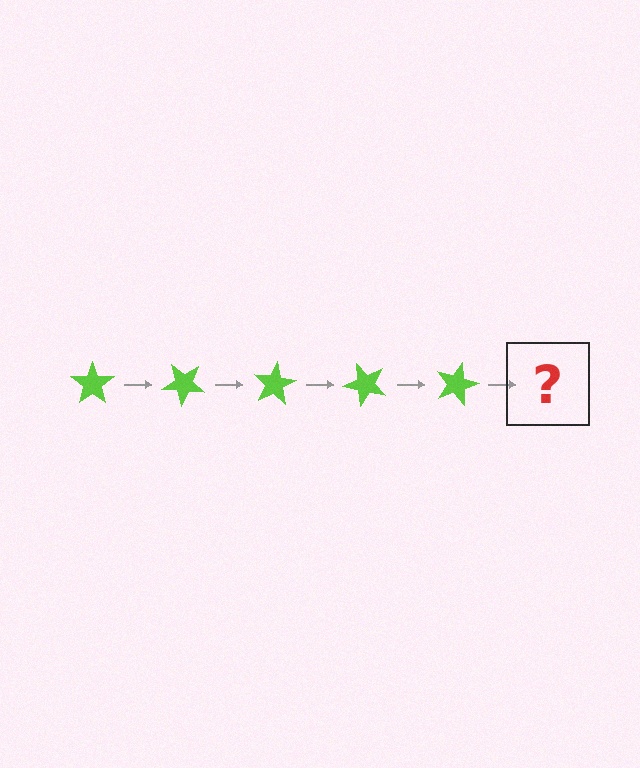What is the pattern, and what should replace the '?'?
The pattern is that the star rotates 40 degrees each step. The '?' should be a lime star rotated 200 degrees.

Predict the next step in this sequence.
The next step is a lime star rotated 200 degrees.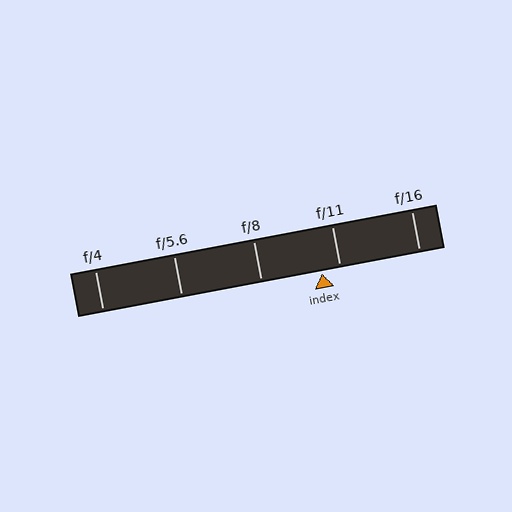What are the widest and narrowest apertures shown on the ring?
The widest aperture shown is f/4 and the narrowest is f/16.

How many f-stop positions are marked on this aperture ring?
There are 5 f-stop positions marked.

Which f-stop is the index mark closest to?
The index mark is closest to f/11.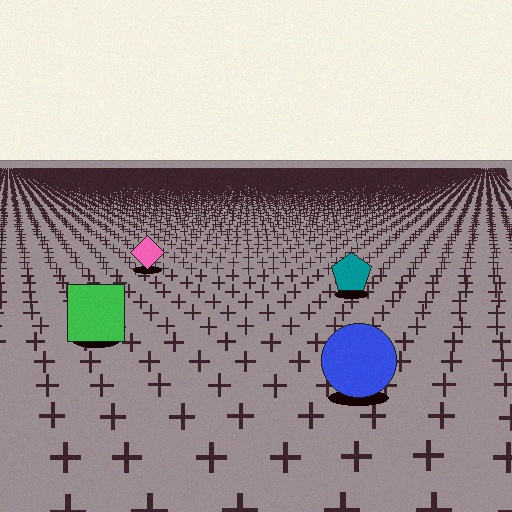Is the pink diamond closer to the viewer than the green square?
No. The green square is closer — you can tell from the texture gradient: the ground texture is coarser near it.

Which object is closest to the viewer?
The blue circle is closest. The texture marks near it are larger and more spread out.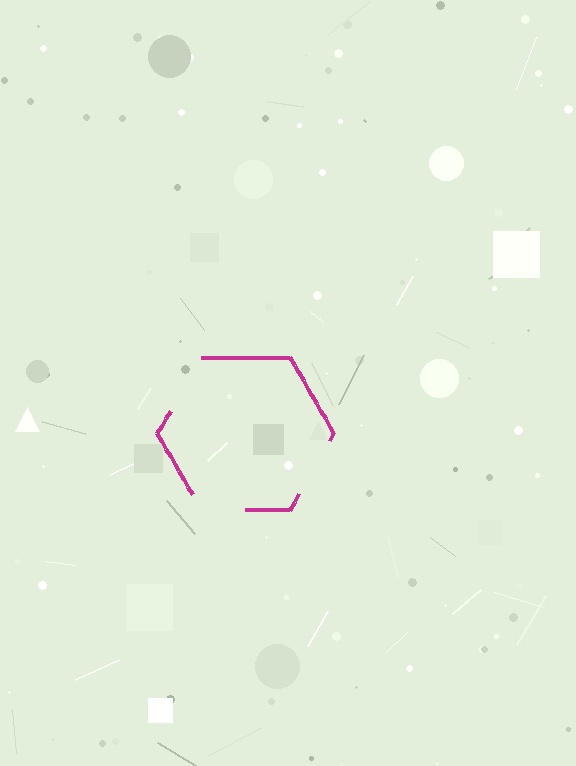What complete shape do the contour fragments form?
The contour fragments form a hexagon.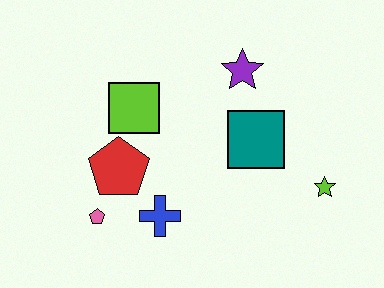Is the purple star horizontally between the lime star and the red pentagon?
Yes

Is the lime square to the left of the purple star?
Yes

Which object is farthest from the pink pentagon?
The lime star is farthest from the pink pentagon.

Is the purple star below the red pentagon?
No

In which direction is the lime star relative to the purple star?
The lime star is below the purple star.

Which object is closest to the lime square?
The red pentagon is closest to the lime square.